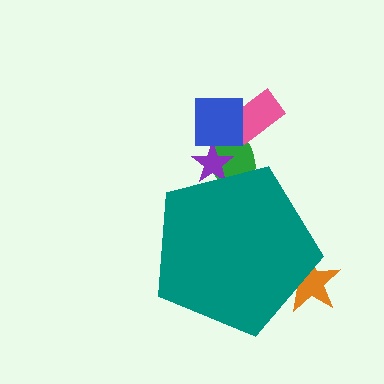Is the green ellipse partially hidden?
Yes, the green ellipse is partially hidden behind the teal pentagon.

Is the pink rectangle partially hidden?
No, the pink rectangle is fully visible.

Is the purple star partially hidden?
Yes, the purple star is partially hidden behind the teal pentagon.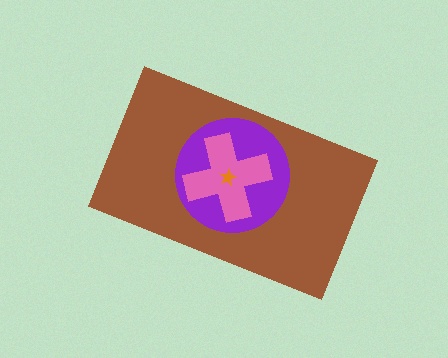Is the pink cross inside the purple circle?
Yes.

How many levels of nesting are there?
4.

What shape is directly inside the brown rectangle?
The purple circle.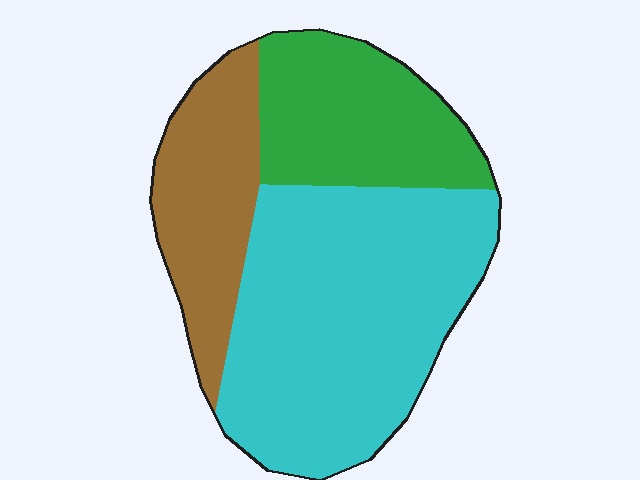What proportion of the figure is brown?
Brown covers 22% of the figure.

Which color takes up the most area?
Cyan, at roughly 55%.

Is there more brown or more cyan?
Cyan.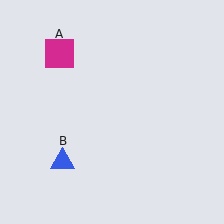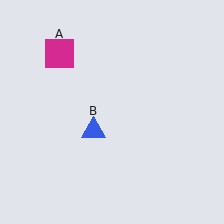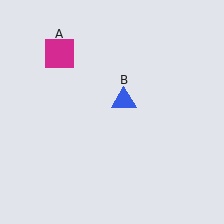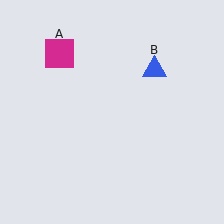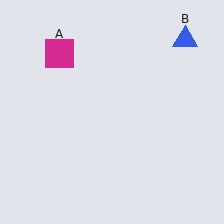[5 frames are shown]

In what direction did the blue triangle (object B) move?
The blue triangle (object B) moved up and to the right.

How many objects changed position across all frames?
1 object changed position: blue triangle (object B).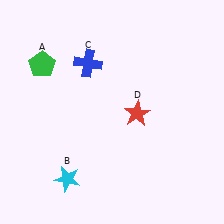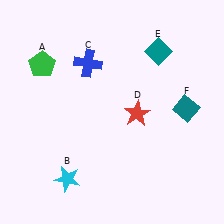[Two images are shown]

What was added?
A teal diamond (E), a teal diamond (F) were added in Image 2.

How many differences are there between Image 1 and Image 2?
There are 2 differences between the two images.